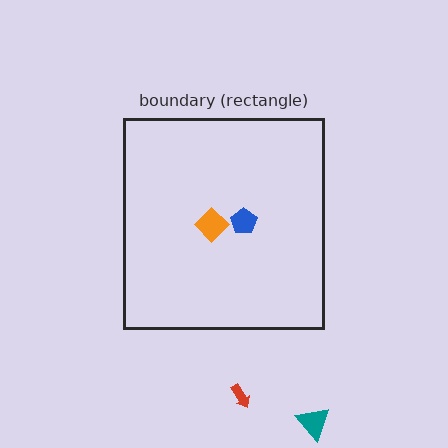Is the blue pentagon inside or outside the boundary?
Inside.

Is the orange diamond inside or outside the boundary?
Inside.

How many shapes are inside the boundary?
2 inside, 2 outside.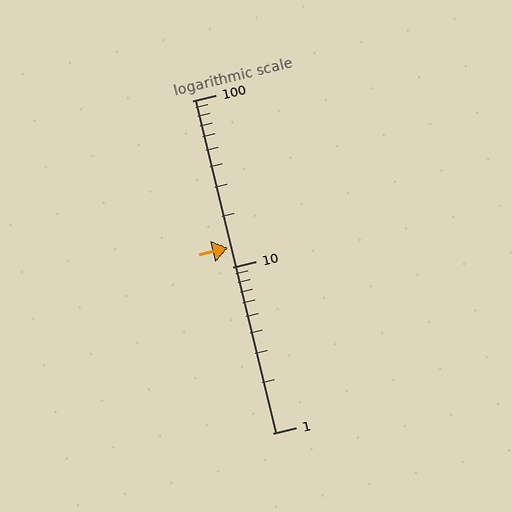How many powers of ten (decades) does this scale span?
The scale spans 2 decades, from 1 to 100.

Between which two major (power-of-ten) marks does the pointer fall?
The pointer is between 10 and 100.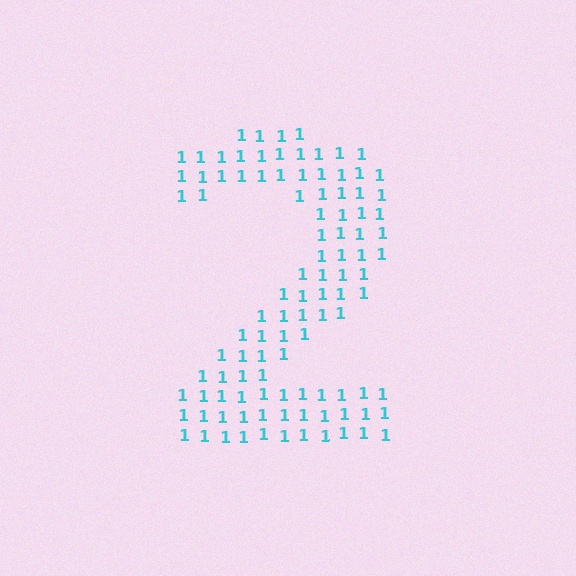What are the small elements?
The small elements are digit 1's.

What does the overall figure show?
The overall figure shows the digit 2.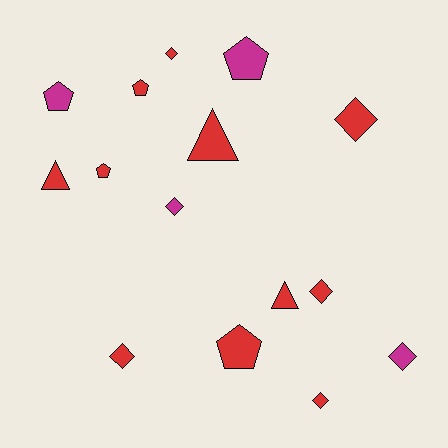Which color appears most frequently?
Red, with 11 objects.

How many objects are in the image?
There are 15 objects.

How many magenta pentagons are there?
There are 2 magenta pentagons.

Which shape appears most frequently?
Diamond, with 7 objects.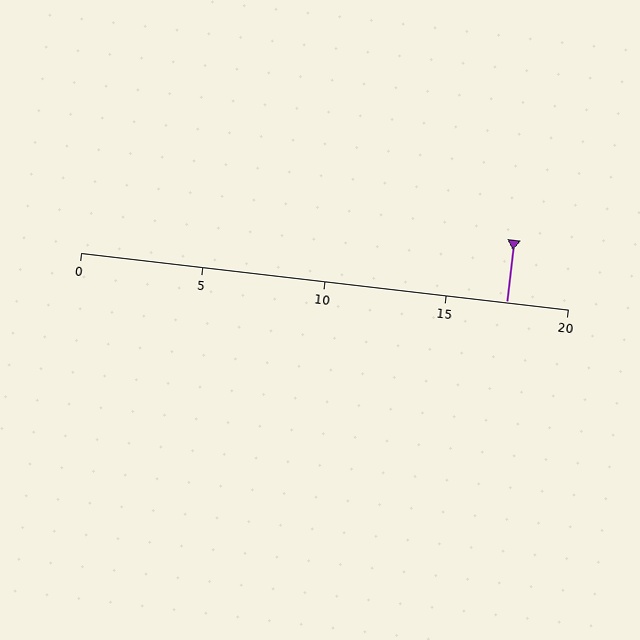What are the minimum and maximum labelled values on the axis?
The axis runs from 0 to 20.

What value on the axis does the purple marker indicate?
The marker indicates approximately 17.5.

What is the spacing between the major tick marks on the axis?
The major ticks are spaced 5 apart.